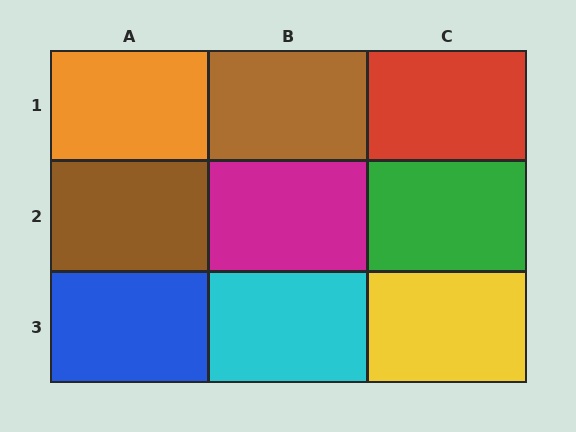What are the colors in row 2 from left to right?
Brown, magenta, green.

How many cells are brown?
2 cells are brown.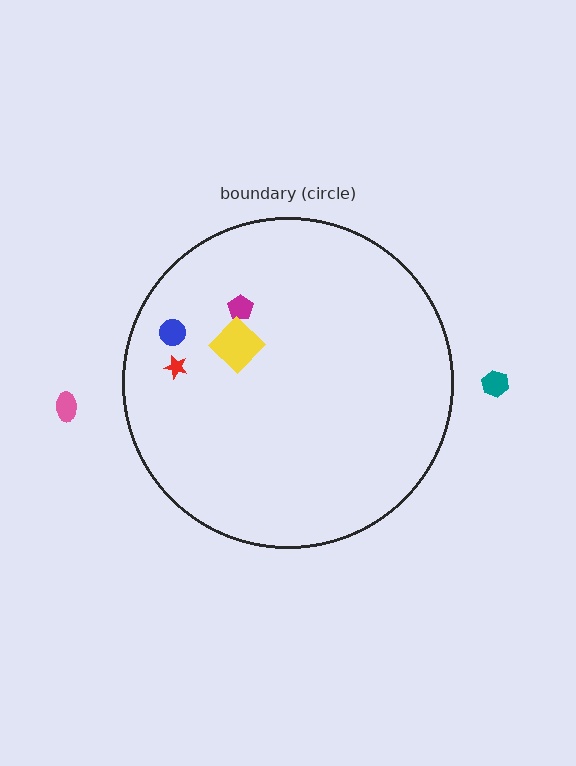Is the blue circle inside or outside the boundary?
Inside.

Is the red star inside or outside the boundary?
Inside.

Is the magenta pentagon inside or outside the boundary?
Inside.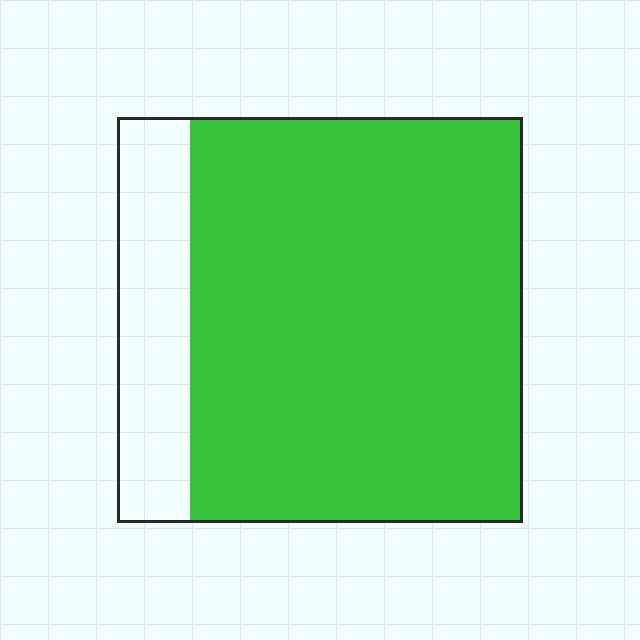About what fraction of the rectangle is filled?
About five sixths (5/6).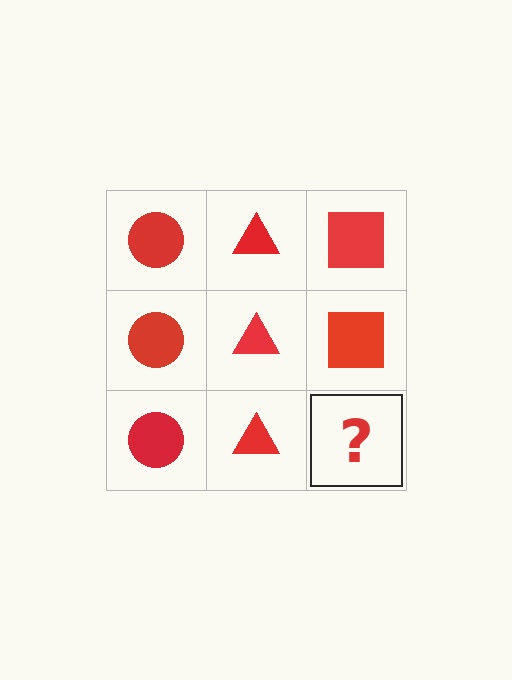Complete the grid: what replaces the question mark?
The question mark should be replaced with a red square.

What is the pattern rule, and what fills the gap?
The rule is that each column has a consistent shape. The gap should be filled with a red square.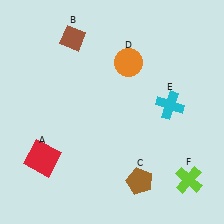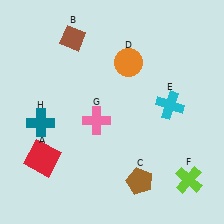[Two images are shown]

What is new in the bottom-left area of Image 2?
A teal cross (H) was added in the bottom-left area of Image 2.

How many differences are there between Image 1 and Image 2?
There are 2 differences between the two images.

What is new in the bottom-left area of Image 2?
A pink cross (G) was added in the bottom-left area of Image 2.